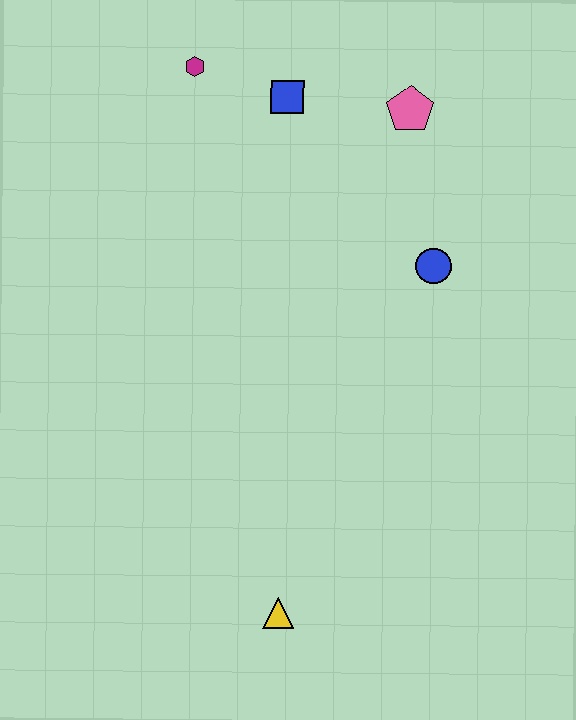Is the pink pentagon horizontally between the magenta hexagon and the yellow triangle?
No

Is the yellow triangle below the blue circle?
Yes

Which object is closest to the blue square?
The magenta hexagon is closest to the blue square.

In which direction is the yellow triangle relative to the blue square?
The yellow triangle is below the blue square.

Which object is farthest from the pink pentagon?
The yellow triangle is farthest from the pink pentagon.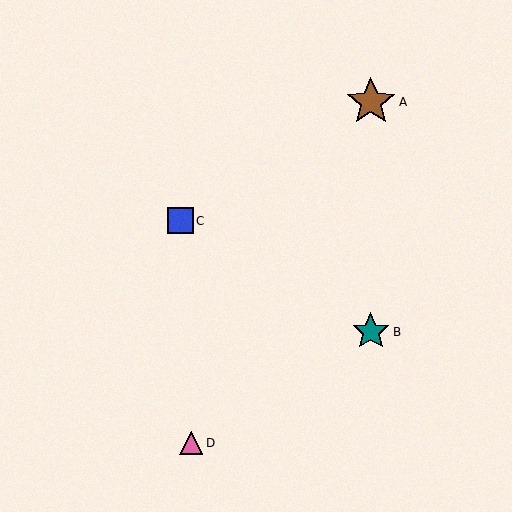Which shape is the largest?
The brown star (labeled A) is the largest.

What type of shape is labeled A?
Shape A is a brown star.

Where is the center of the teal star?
The center of the teal star is at (371, 332).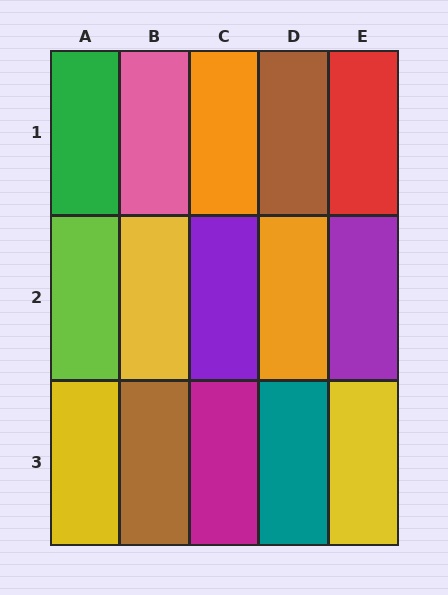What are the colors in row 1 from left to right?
Green, pink, orange, brown, red.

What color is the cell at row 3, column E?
Yellow.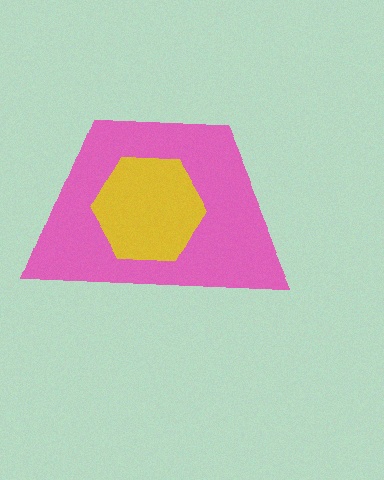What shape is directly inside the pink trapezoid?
The yellow hexagon.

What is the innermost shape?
The yellow hexagon.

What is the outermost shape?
The pink trapezoid.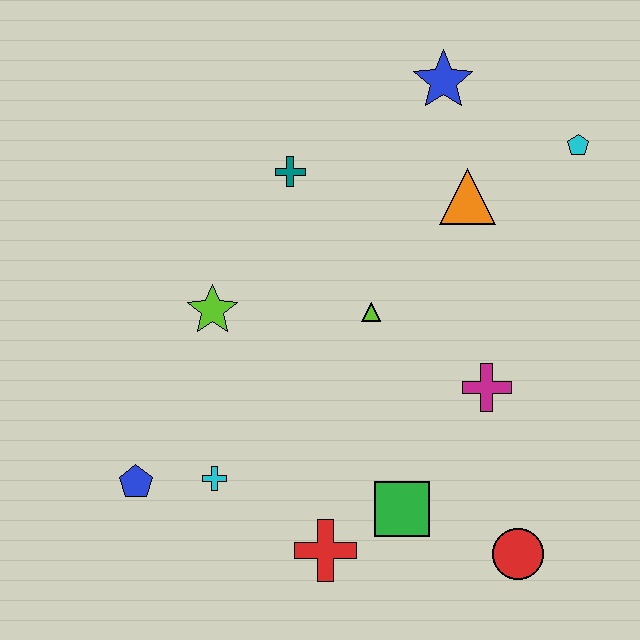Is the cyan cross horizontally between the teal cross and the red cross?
No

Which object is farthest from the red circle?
The blue star is farthest from the red circle.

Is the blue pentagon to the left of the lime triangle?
Yes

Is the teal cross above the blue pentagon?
Yes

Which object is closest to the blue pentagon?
The cyan cross is closest to the blue pentagon.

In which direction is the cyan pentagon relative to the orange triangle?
The cyan pentagon is to the right of the orange triangle.